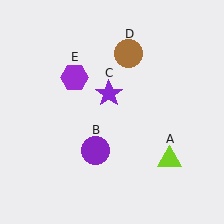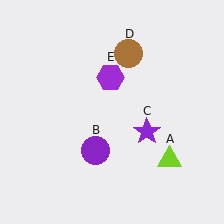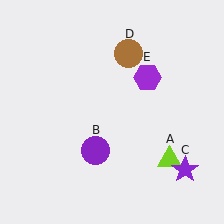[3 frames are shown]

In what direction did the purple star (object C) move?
The purple star (object C) moved down and to the right.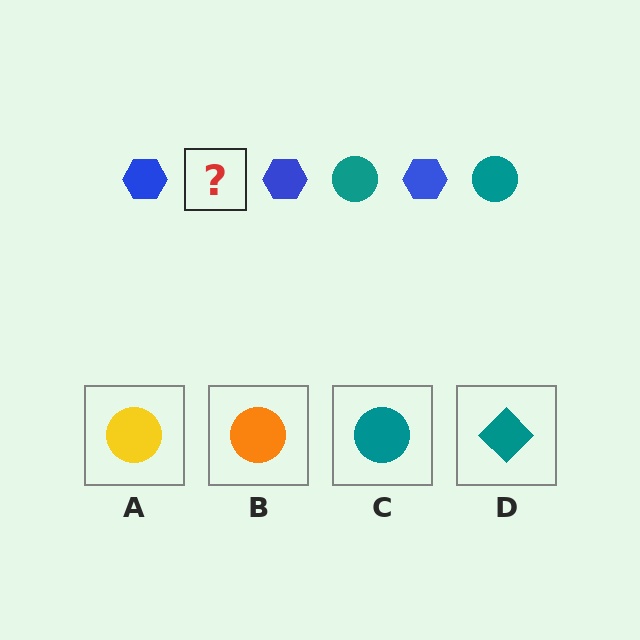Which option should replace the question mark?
Option C.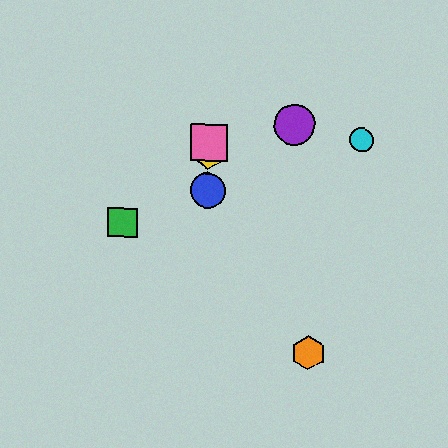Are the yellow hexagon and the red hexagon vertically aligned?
Yes, both are at x≈209.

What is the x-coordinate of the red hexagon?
The red hexagon is at x≈208.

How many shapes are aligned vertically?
4 shapes (the red hexagon, the blue circle, the yellow hexagon, the pink square) are aligned vertically.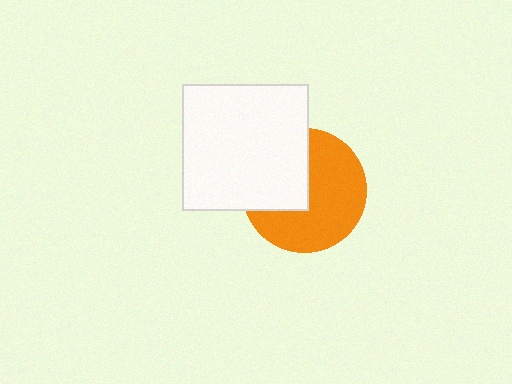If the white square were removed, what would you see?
You would see the complete orange circle.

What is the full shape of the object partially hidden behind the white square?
The partially hidden object is an orange circle.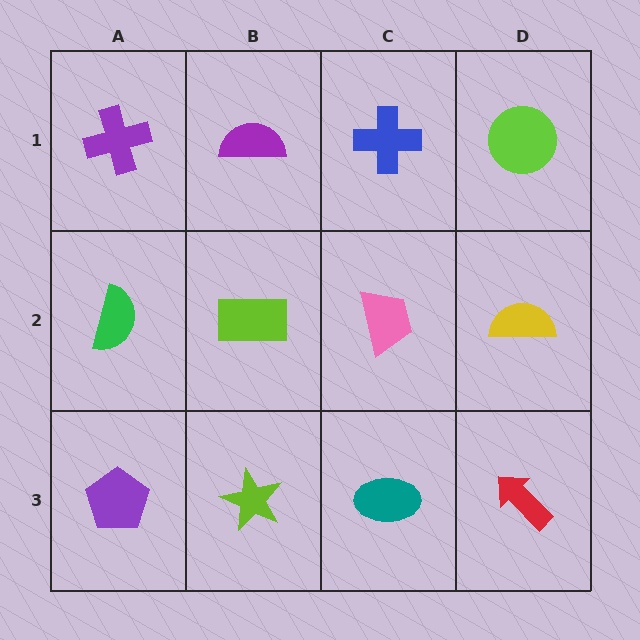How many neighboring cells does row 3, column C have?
3.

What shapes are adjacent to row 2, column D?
A lime circle (row 1, column D), a red arrow (row 3, column D), a pink trapezoid (row 2, column C).